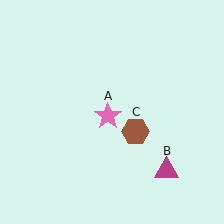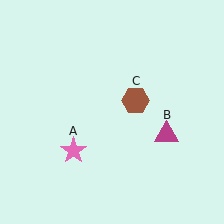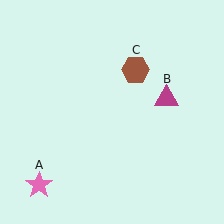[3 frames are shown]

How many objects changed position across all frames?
3 objects changed position: pink star (object A), magenta triangle (object B), brown hexagon (object C).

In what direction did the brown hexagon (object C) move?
The brown hexagon (object C) moved up.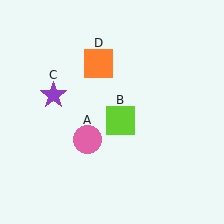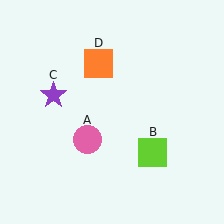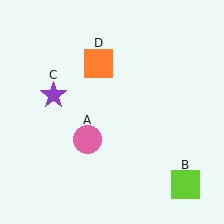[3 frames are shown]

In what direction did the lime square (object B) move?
The lime square (object B) moved down and to the right.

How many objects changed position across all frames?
1 object changed position: lime square (object B).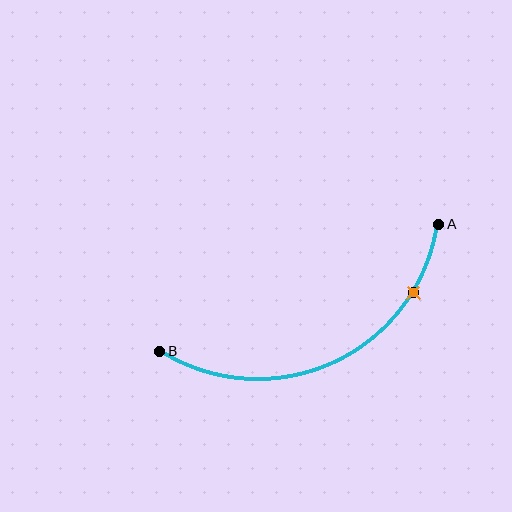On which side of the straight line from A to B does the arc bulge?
The arc bulges below the straight line connecting A and B.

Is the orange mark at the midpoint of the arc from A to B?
No. The orange mark lies on the arc but is closer to endpoint A. The arc midpoint would be at the point on the curve equidistant along the arc from both A and B.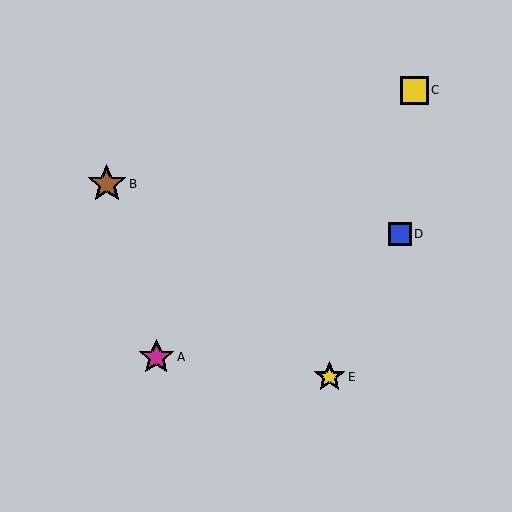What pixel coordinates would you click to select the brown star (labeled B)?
Click at (107, 184) to select the brown star B.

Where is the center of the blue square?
The center of the blue square is at (400, 234).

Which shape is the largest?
The brown star (labeled B) is the largest.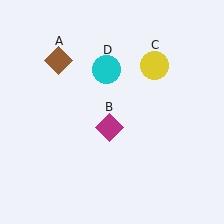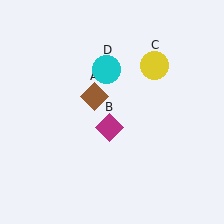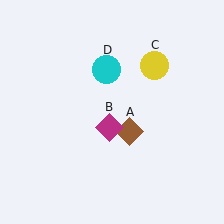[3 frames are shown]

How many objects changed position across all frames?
1 object changed position: brown diamond (object A).